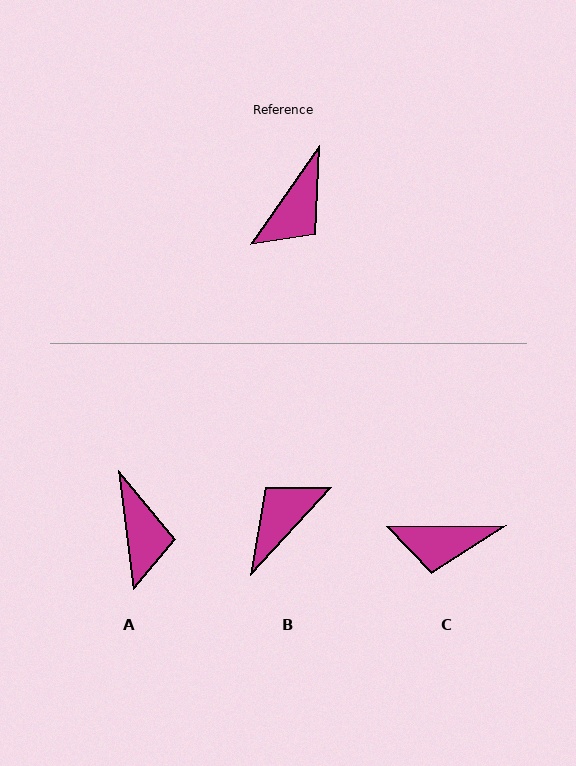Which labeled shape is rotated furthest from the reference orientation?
B, about 172 degrees away.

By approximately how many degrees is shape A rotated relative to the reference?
Approximately 42 degrees counter-clockwise.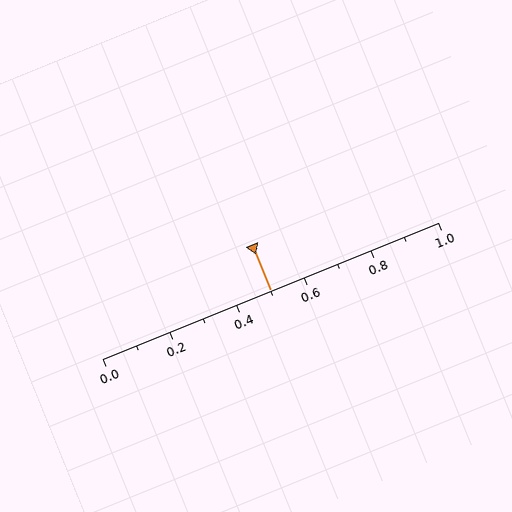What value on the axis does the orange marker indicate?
The marker indicates approximately 0.5.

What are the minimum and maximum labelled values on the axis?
The axis runs from 0.0 to 1.0.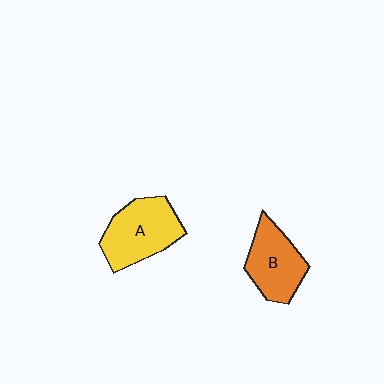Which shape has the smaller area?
Shape B (orange).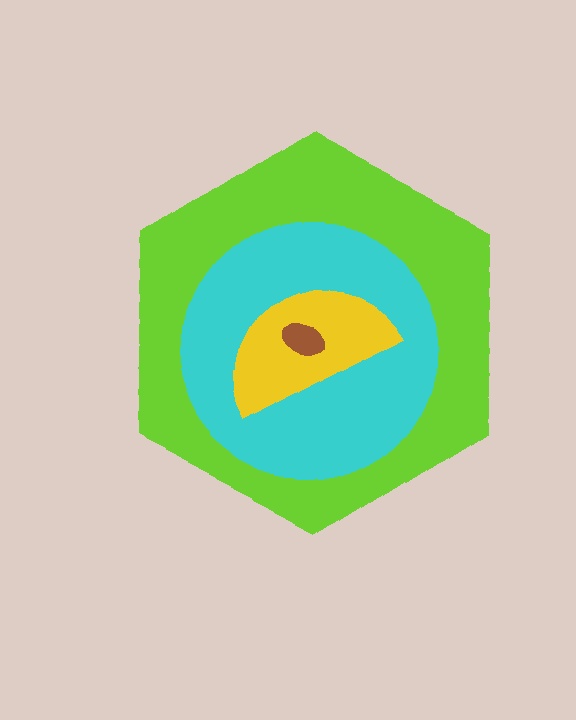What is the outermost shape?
The lime hexagon.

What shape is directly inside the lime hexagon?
The cyan circle.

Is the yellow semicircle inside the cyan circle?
Yes.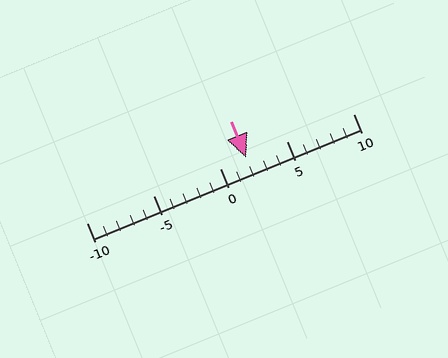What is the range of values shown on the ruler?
The ruler shows values from -10 to 10.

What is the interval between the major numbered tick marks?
The major tick marks are spaced 5 units apart.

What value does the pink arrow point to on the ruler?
The pink arrow points to approximately 2.